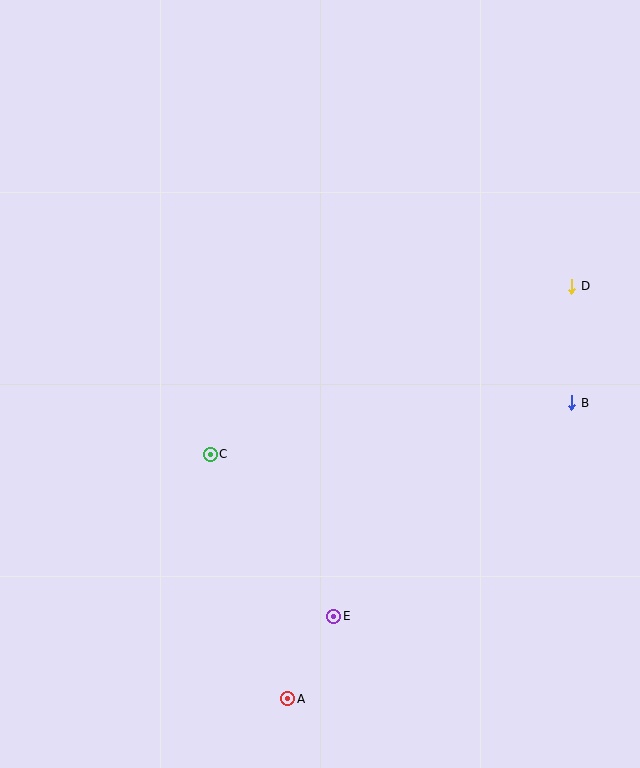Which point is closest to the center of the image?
Point C at (210, 454) is closest to the center.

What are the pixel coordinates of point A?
Point A is at (288, 699).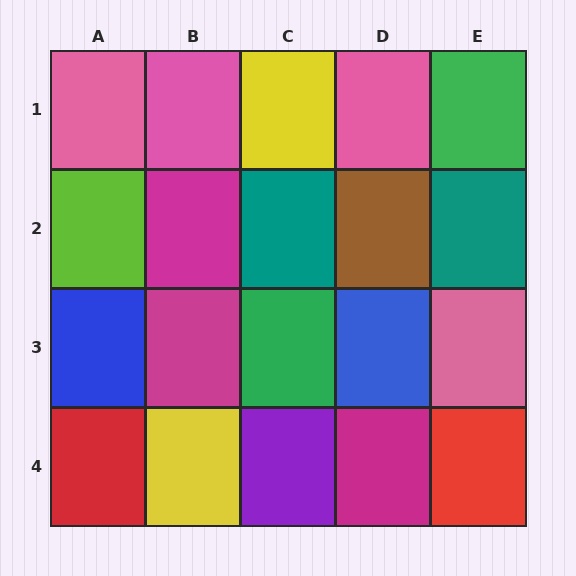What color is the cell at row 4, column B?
Yellow.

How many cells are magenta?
3 cells are magenta.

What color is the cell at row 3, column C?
Green.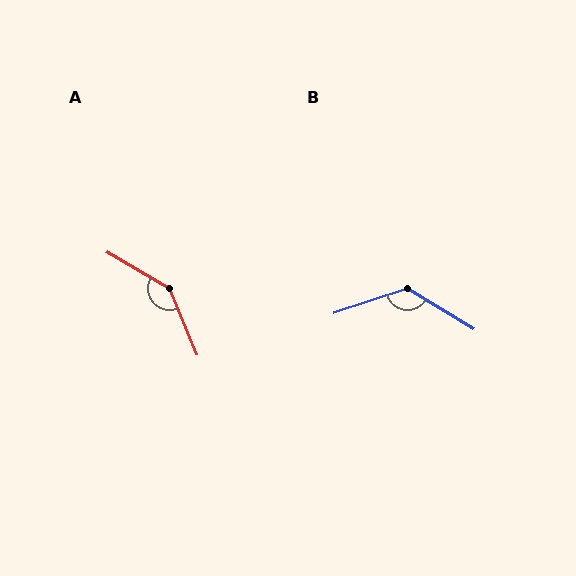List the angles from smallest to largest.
B (130°), A (143°).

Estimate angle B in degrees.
Approximately 130 degrees.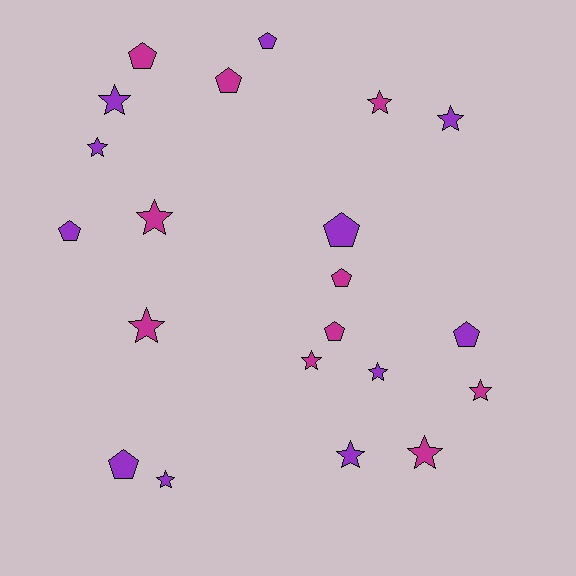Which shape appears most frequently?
Star, with 12 objects.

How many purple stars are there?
There are 6 purple stars.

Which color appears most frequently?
Purple, with 11 objects.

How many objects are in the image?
There are 21 objects.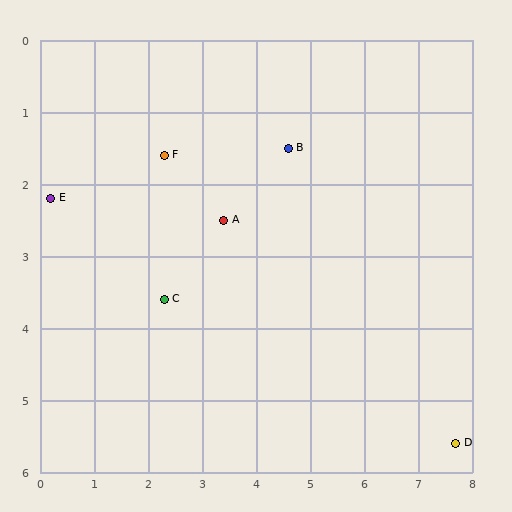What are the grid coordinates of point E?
Point E is at approximately (0.2, 2.2).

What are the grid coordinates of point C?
Point C is at approximately (2.3, 3.6).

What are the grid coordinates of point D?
Point D is at approximately (7.7, 5.6).